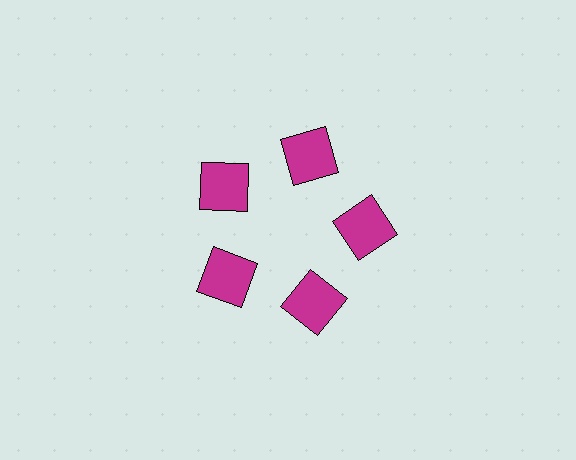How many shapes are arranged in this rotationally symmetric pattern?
There are 5 shapes, arranged in 5 groups of 1.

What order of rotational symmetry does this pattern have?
This pattern has 5-fold rotational symmetry.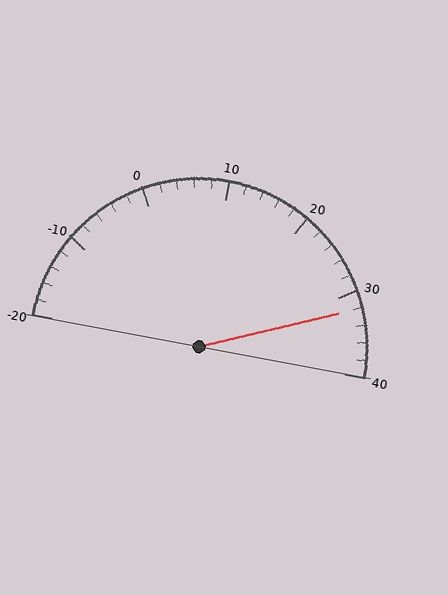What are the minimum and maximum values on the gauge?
The gauge ranges from -20 to 40.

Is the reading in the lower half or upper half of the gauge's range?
The reading is in the upper half of the range (-20 to 40).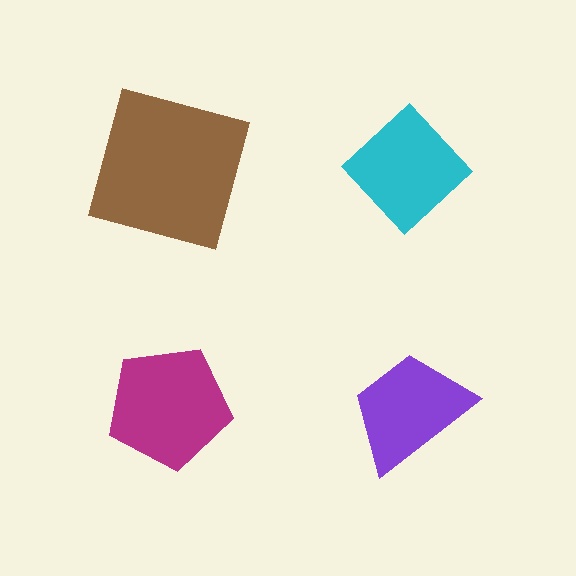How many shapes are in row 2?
2 shapes.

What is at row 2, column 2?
A purple trapezoid.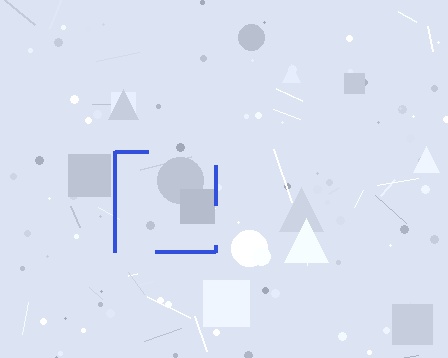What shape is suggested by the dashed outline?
The dashed outline suggests a square.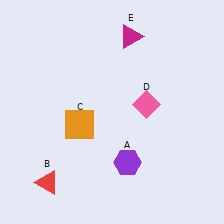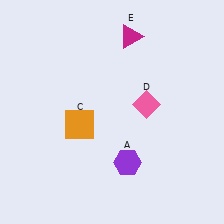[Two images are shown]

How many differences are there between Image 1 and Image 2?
There is 1 difference between the two images.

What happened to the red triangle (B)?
The red triangle (B) was removed in Image 2. It was in the bottom-left area of Image 1.